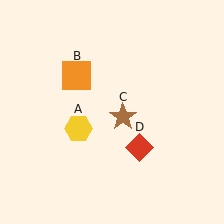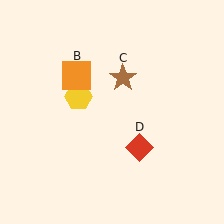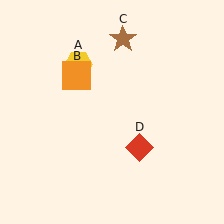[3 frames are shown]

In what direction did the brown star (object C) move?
The brown star (object C) moved up.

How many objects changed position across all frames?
2 objects changed position: yellow hexagon (object A), brown star (object C).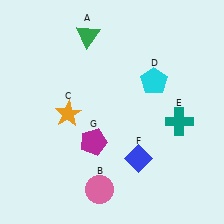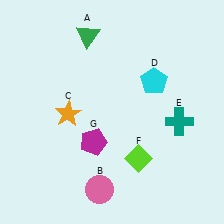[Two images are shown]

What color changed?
The diamond (F) changed from blue in Image 1 to lime in Image 2.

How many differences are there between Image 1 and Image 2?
There is 1 difference between the two images.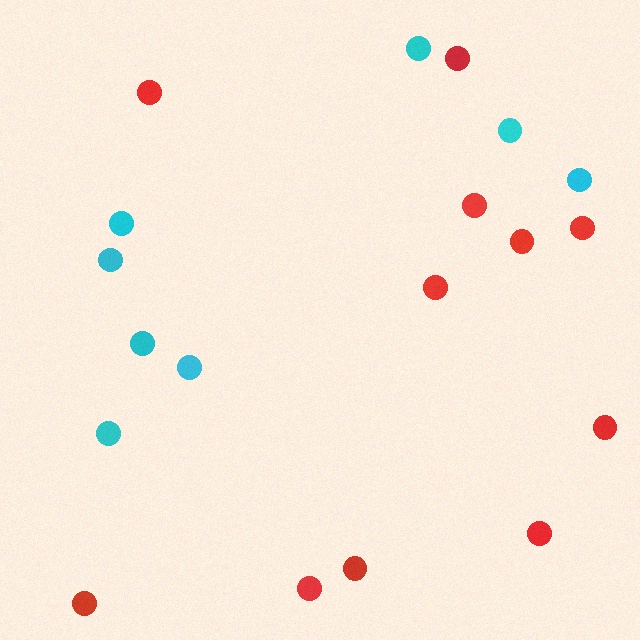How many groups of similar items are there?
There are 2 groups: one group of red circles (11) and one group of cyan circles (8).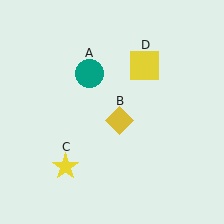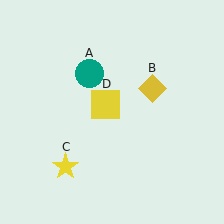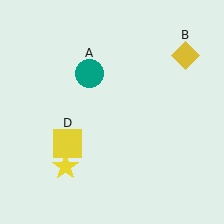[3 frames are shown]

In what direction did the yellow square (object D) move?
The yellow square (object D) moved down and to the left.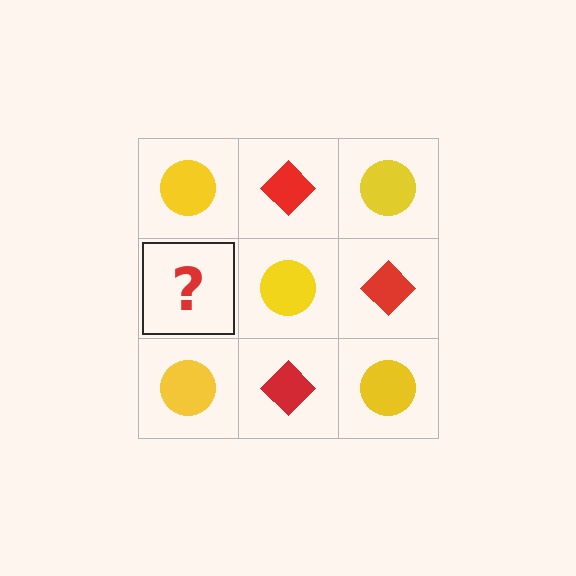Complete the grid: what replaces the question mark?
The question mark should be replaced with a red diamond.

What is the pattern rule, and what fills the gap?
The rule is that it alternates yellow circle and red diamond in a checkerboard pattern. The gap should be filled with a red diamond.